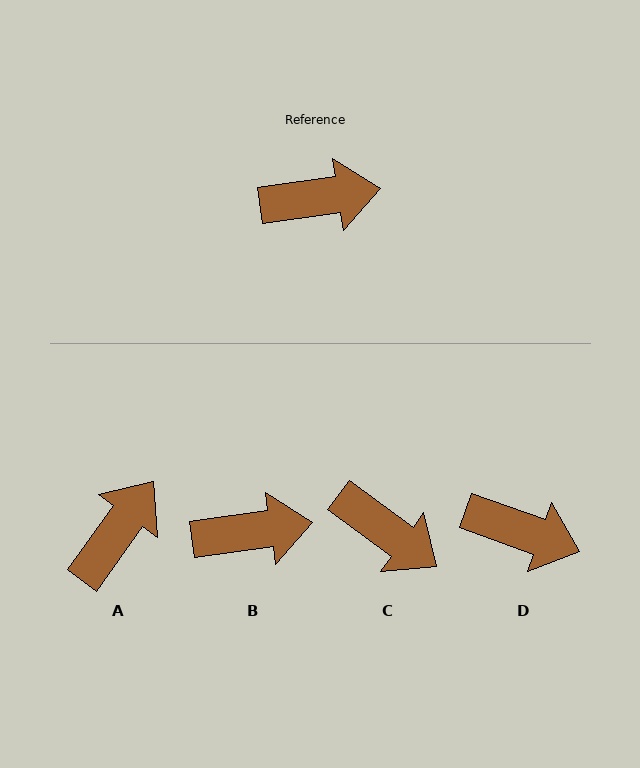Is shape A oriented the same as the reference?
No, it is off by about 46 degrees.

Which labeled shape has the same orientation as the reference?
B.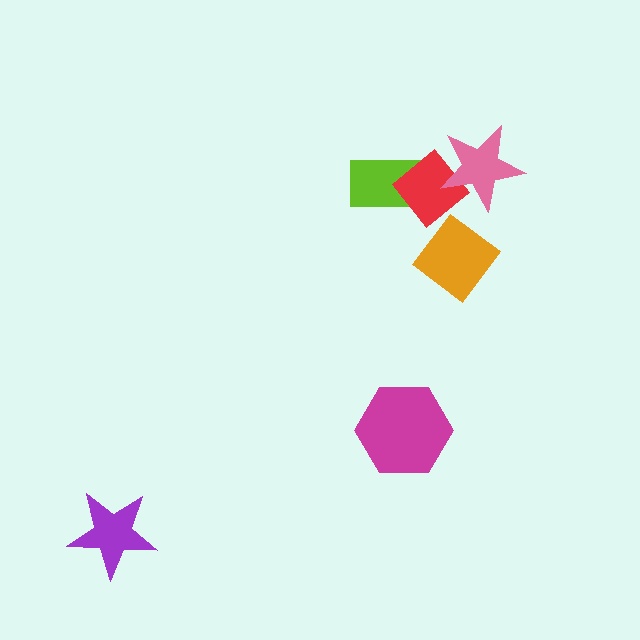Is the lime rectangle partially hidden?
Yes, it is partially covered by another shape.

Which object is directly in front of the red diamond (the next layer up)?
The pink star is directly in front of the red diamond.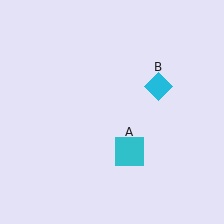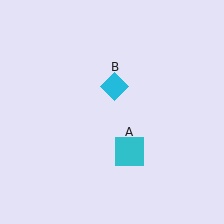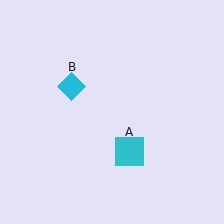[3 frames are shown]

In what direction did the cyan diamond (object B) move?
The cyan diamond (object B) moved left.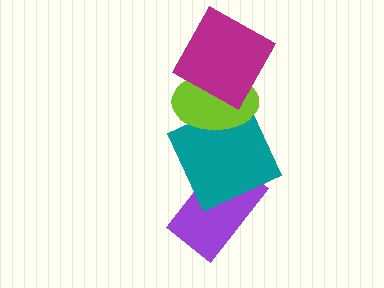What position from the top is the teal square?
The teal square is 3rd from the top.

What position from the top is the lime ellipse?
The lime ellipse is 2nd from the top.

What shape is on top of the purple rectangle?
The teal square is on top of the purple rectangle.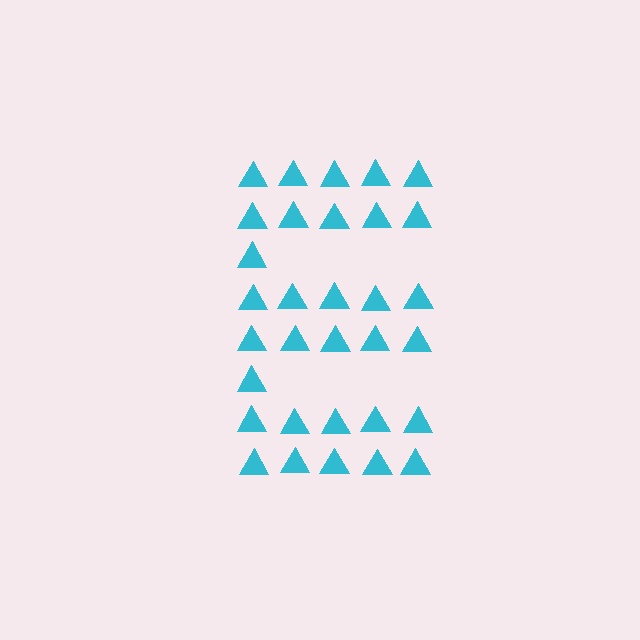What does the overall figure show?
The overall figure shows the letter E.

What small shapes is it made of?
It is made of small triangles.